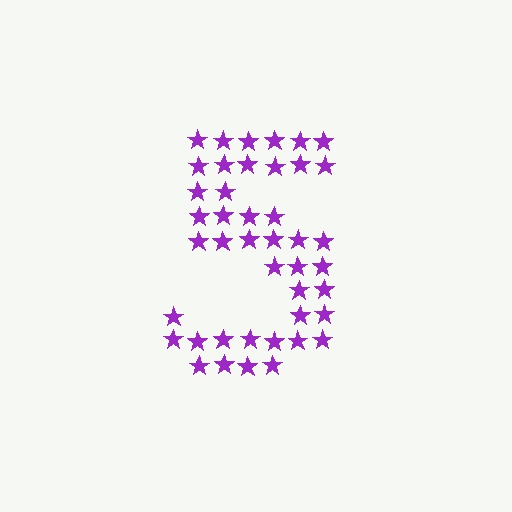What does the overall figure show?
The overall figure shows the digit 5.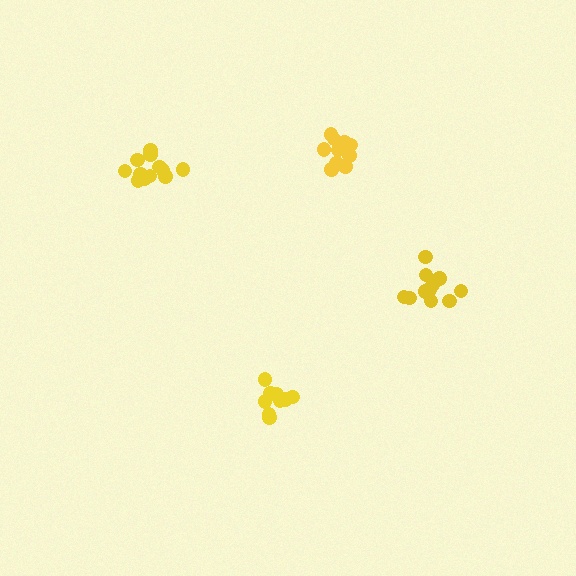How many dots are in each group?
Group 1: 11 dots, Group 2: 11 dots, Group 3: 9 dots, Group 4: 12 dots (43 total).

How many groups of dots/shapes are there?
There are 4 groups.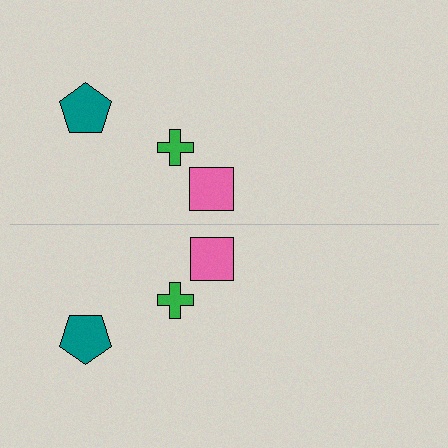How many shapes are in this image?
There are 6 shapes in this image.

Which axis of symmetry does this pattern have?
The pattern has a horizontal axis of symmetry running through the center of the image.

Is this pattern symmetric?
Yes, this pattern has bilateral (reflection) symmetry.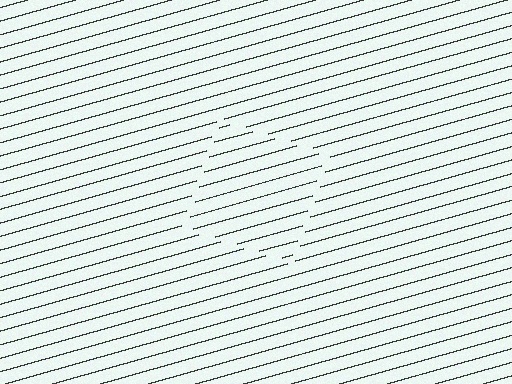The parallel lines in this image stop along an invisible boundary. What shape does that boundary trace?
An illusory square. The interior of the shape contains the same grating, shifted by half a period — the contour is defined by the phase discontinuity where line-ends from the inner and outer gratings abut.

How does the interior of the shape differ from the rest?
The interior of the shape contains the same grating, shifted by half a period — the contour is defined by the phase discontinuity where line-ends from the inner and outer gratings abut.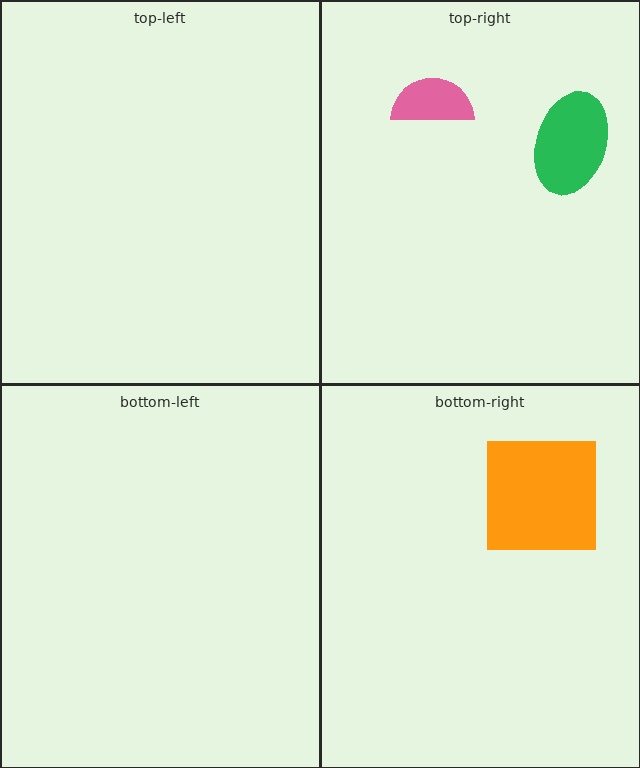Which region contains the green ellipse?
The top-right region.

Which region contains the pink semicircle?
The top-right region.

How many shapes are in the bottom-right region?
1.